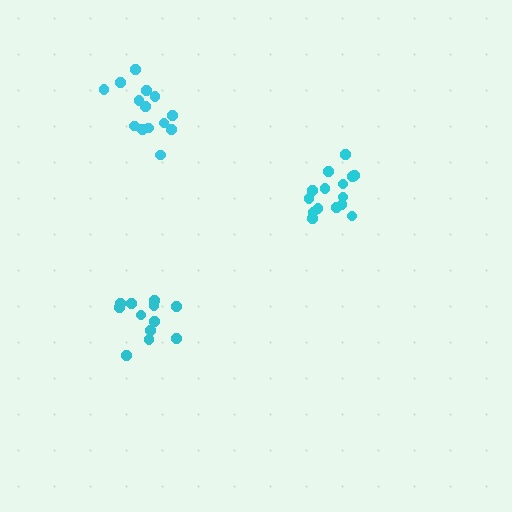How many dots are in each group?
Group 1: 12 dots, Group 2: 14 dots, Group 3: 15 dots (41 total).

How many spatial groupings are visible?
There are 3 spatial groupings.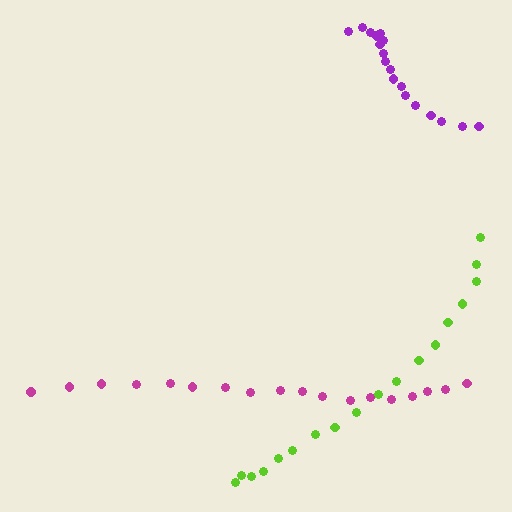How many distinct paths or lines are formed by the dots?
There are 3 distinct paths.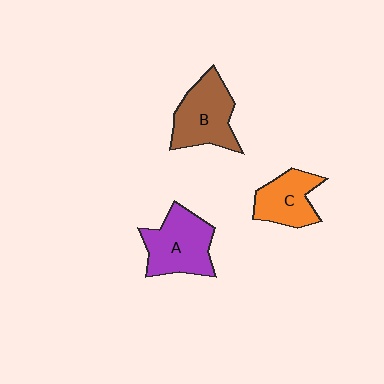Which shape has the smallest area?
Shape C (orange).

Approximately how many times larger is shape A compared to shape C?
Approximately 1.3 times.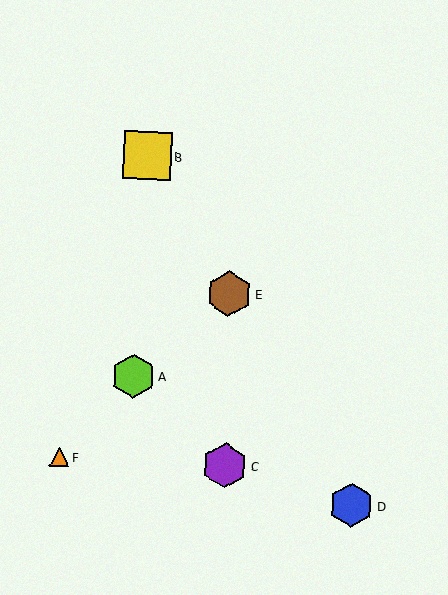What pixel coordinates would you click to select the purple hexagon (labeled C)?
Click at (225, 466) to select the purple hexagon C.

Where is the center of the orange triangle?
The center of the orange triangle is at (59, 457).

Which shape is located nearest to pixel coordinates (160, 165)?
The yellow square (labeled B) at (147, 156) is nearest to that location.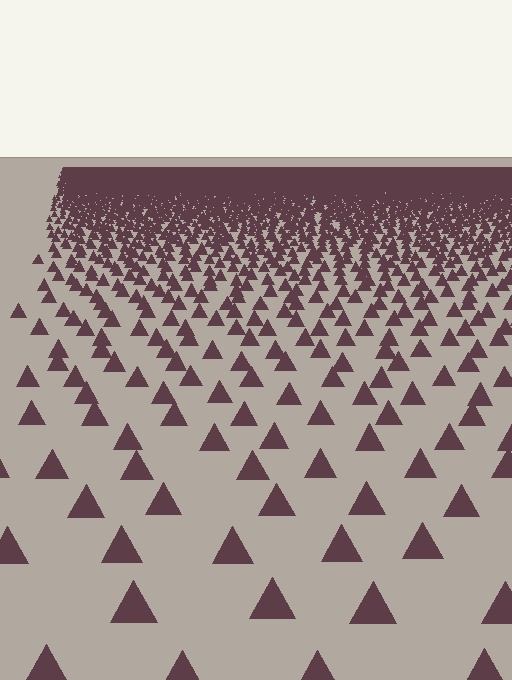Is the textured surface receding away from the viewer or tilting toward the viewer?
The surface is receding away from the viewer. Texture elements get smaller and denser toward the top.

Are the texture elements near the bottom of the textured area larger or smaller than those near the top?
Larger. Near the bottom, elements are closer to the viewer and appear at a bigger on-screen size.